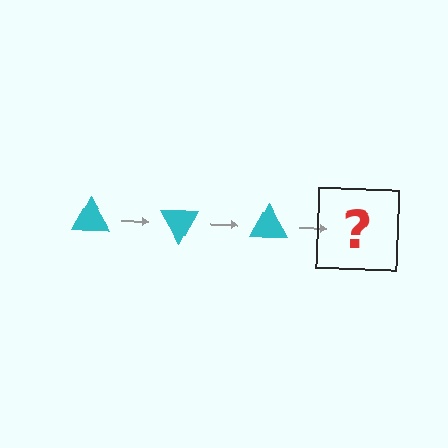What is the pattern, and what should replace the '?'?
The pattern is that the triangle rotates 60 degrees each step. The '?' should be a cyan triangle rotated 180 degrees.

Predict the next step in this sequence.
The next step is a cyan triangle rotated 180 degrees.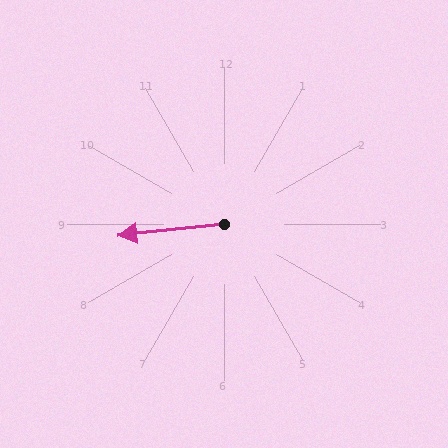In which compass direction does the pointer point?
West.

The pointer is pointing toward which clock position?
Roughly 9 o'clock.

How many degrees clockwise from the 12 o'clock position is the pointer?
Approximately 264 degrees.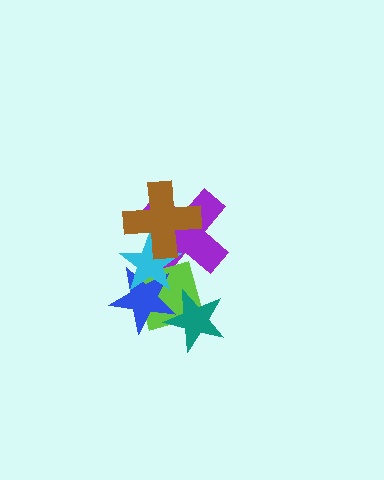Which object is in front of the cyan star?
The brown cross is in front of the cyan star.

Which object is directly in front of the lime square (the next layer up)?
The blue star is directly in front of the lime square.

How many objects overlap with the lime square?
4 objects overlap with the lime square.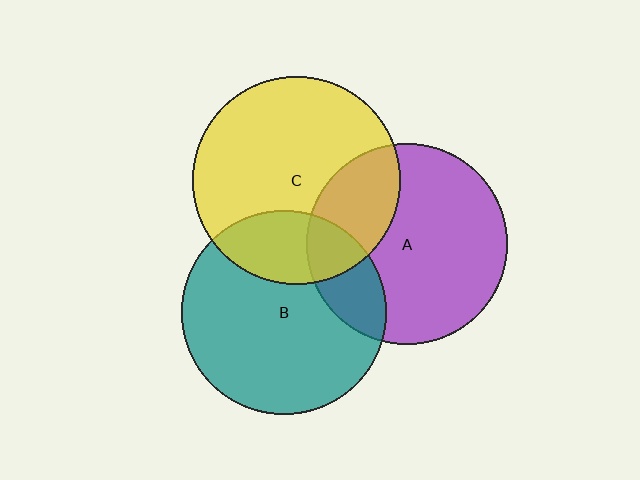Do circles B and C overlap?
Yes.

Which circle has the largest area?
Circle C (yellow).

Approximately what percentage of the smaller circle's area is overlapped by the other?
Approximately 25%.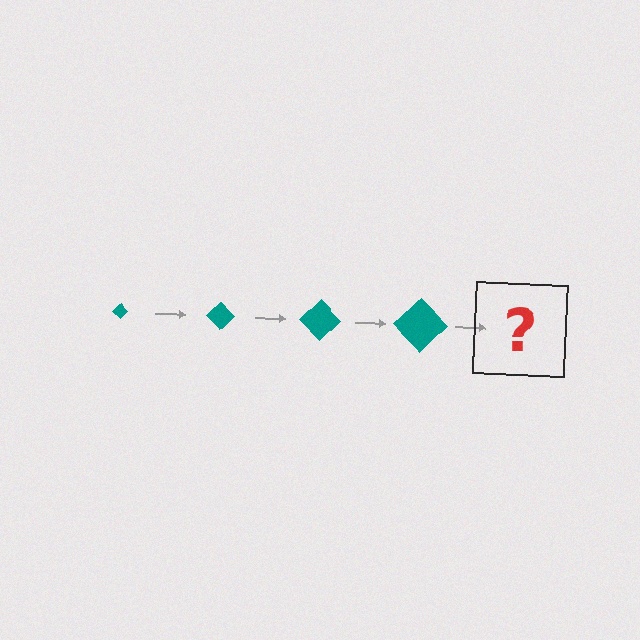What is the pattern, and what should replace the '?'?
The pattern is that the diamond gets progressively larger each step. The '?' should be a teal diamond, larger than the previous one.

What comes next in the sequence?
The next element should be a teal diamond, larger than the previous one.